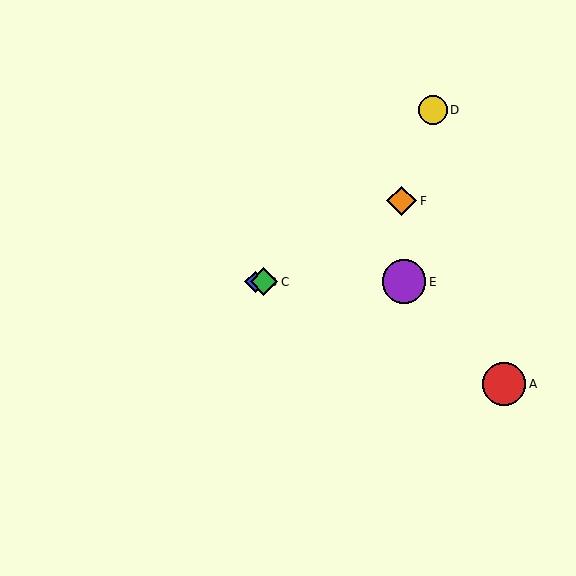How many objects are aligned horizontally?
3 objects (B, C, E) are aligned horizontally.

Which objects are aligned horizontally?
Objects B, C, E are aligned horizontally.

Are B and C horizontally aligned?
Yes, both are at y≈282.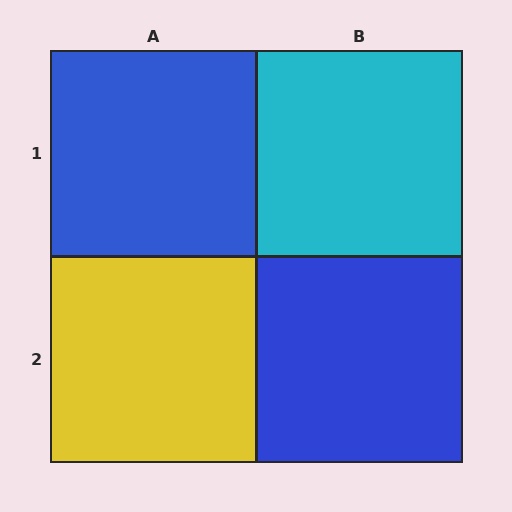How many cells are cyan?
1 cell is cyan.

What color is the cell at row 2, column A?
Yellow.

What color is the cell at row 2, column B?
Blue.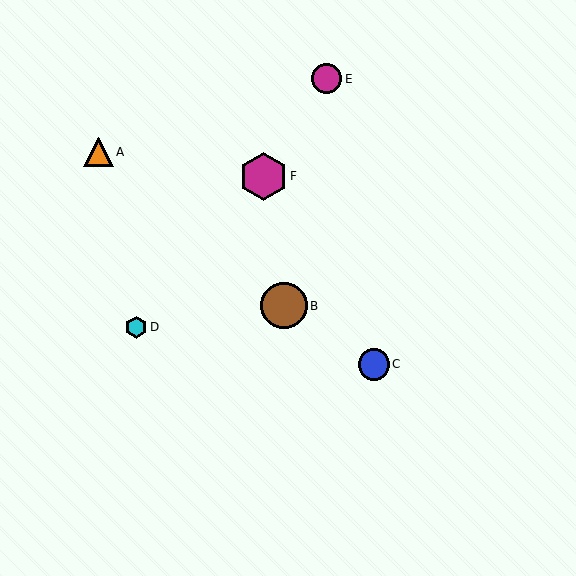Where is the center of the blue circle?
The center of the blue circle is at (374, 364).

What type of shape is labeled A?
Shape A is an orange triangle.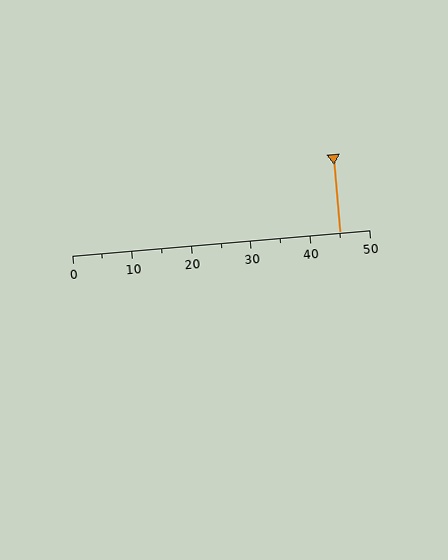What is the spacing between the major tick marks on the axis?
The major ticks are spaced 10 apart.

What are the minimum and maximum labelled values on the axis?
The axis runs from 0 to 50.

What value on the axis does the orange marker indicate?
The marker indicates approximately 45.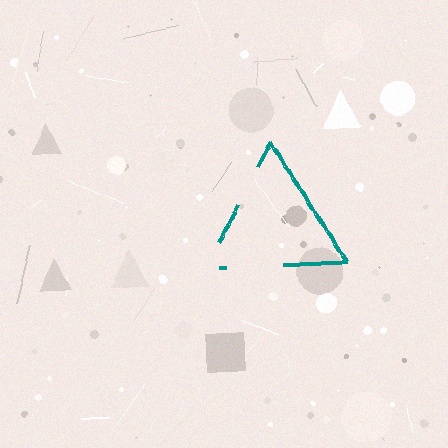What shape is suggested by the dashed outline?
The dashed outline suggests a triangle.